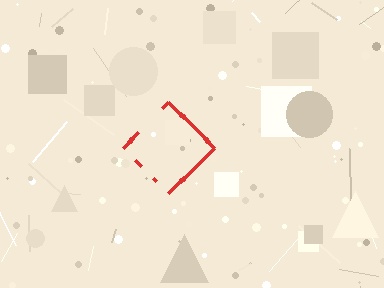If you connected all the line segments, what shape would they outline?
They would outline a diamond.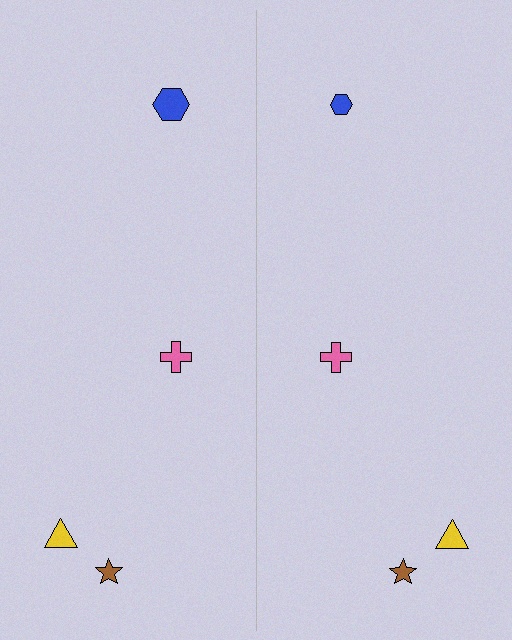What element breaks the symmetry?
The blue hexagon on the right side has a different size than its mirror counterpart.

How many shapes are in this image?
There are 8 shapes in this image.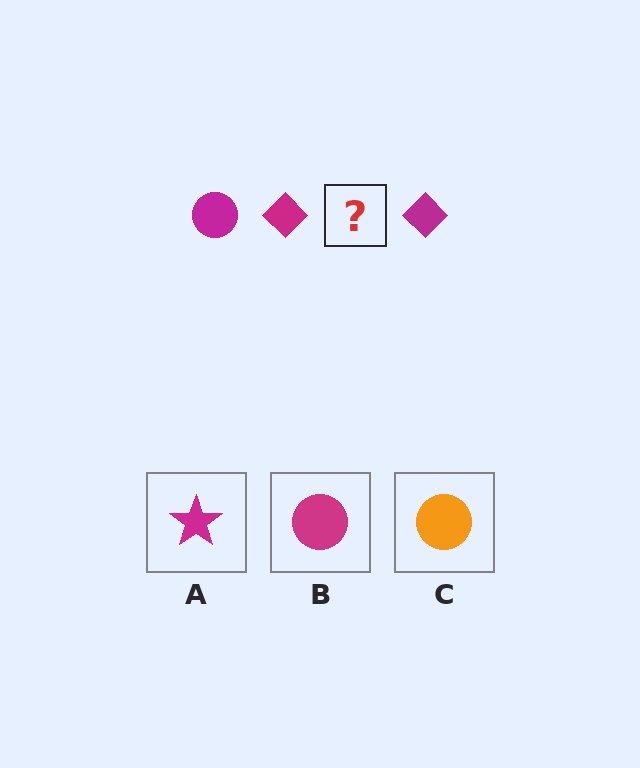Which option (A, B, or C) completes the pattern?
B.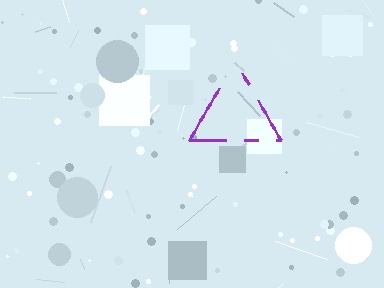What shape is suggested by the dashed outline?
The dashed outline suggests a triangle.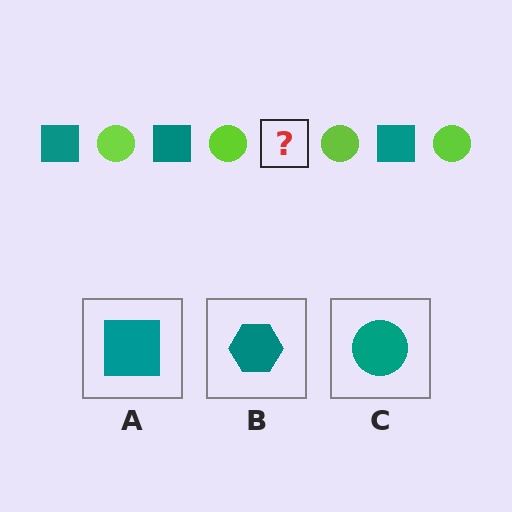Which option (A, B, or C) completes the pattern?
A.